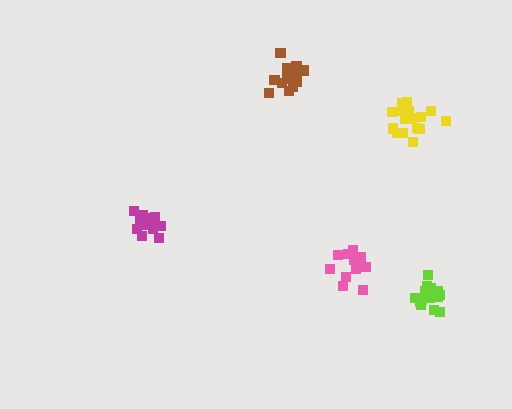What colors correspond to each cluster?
The clusters are colored: pink, magenta, yellow, lime, brown.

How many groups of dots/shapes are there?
There are 5 groups.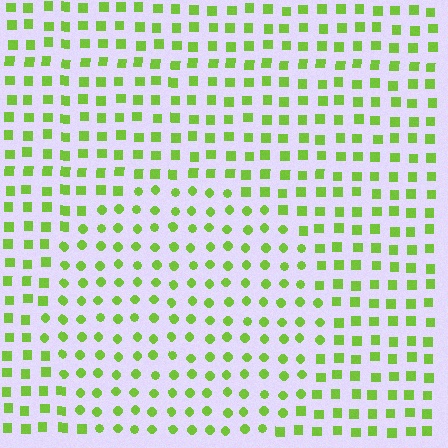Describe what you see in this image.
The image is filled with small lime elements arranged in a uniform grid. A circle-shaped region contains circles, while the surrounding area contains squares. The boundary is defined purely by the change in element shape.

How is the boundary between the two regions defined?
The boundary is defined by a change in element shape: circles inside vs. squares outside. All elements share the same color and spacing.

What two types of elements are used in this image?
The image uses circles inside the circle region and squares outside it.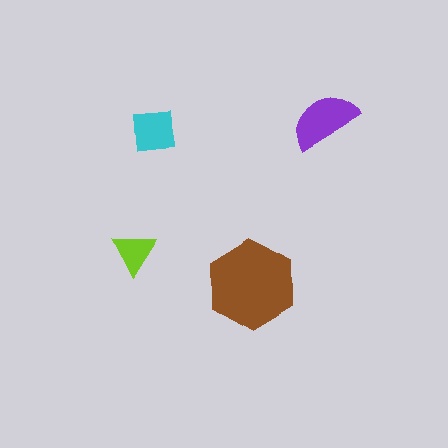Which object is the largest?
The brown hexagon.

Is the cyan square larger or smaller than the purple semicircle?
Smaller.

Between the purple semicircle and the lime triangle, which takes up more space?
The purple semicircle.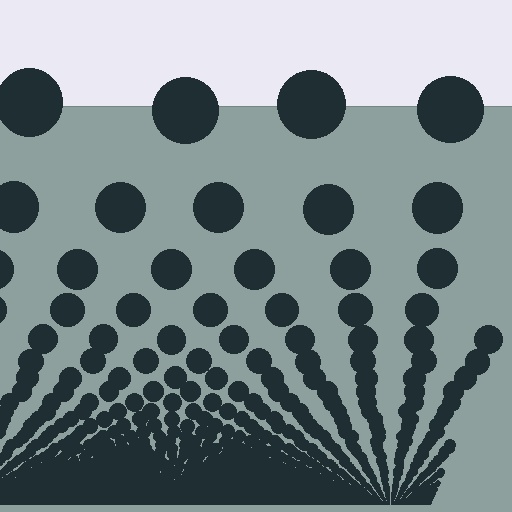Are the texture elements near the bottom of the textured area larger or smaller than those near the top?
Smaller. The gradient is inverted — elements near the bottom are smaller and denser.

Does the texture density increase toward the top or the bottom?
Density increases toward the bottom.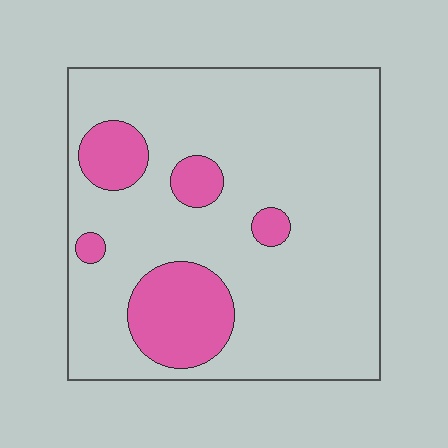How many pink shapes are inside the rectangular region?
5.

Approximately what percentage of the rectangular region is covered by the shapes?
Approximately 20%.